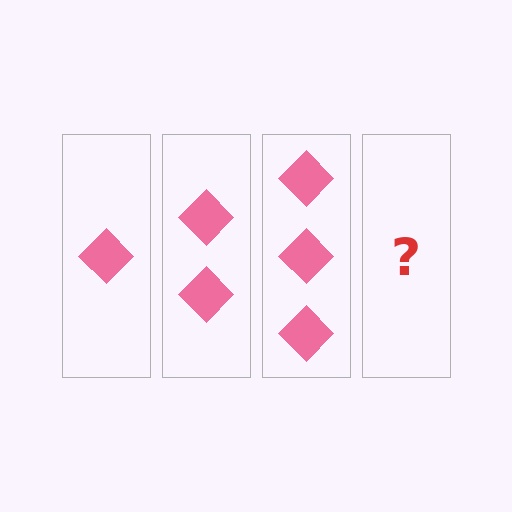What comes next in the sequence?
The next element should be 4 diamonds.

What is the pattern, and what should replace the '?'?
The pattern is that each step adds one more diamond. The '?' should be 4 diamonds.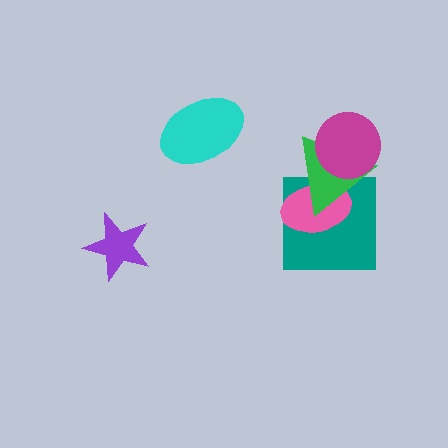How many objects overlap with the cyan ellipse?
0 objects overlap with the cyan ellipse.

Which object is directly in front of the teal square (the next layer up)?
The pink ellipse is directly in front of the teal square.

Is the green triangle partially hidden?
Yes, it is partially covered by another shape.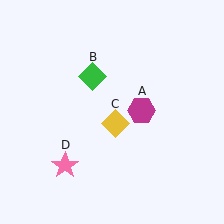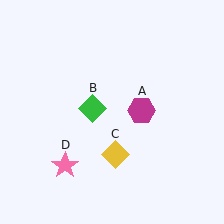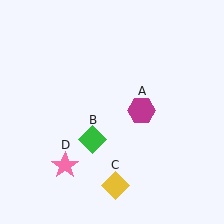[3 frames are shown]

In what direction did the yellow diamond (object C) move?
The yellow diamond (object C) moved down.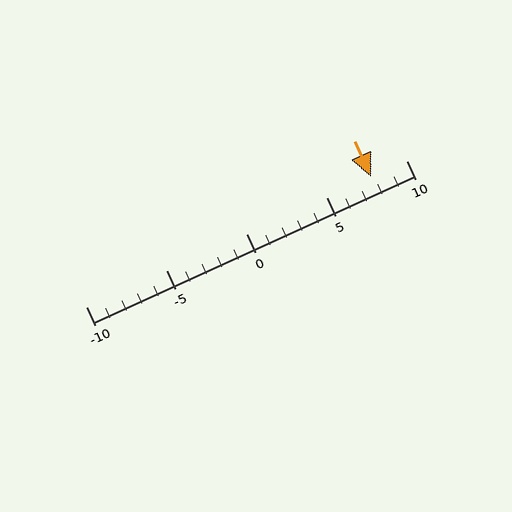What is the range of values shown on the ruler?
The ruler shows values from -10 to 10.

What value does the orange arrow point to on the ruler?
The orange arrow points to approximately 8.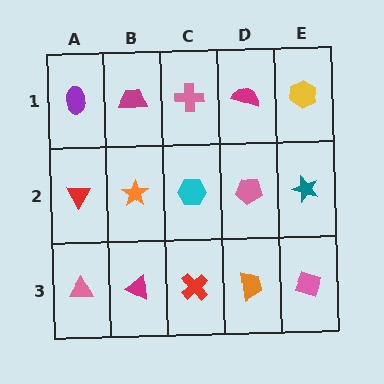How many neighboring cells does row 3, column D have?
3.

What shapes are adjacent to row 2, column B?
A magenta trapezoid (row 1, column B), a magenta triangle (row 3, column B), a red triangle (row 2, column A), a cyan hexagon (row 2, column C).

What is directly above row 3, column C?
A cyan hexagon.